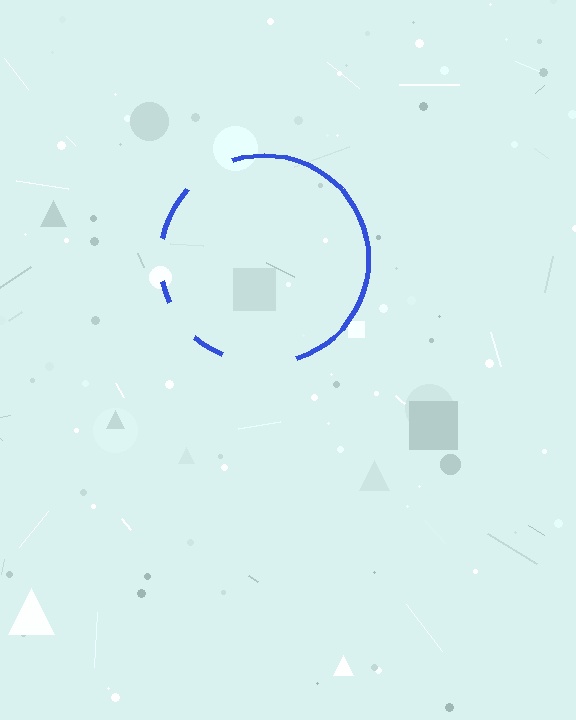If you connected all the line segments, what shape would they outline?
They would outline a circle.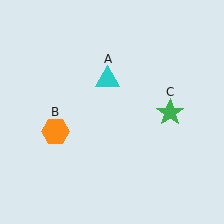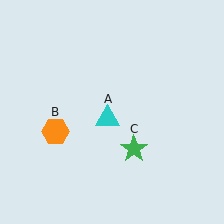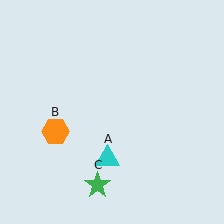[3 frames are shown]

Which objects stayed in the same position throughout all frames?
Orange hexagon (object B) remained stationary.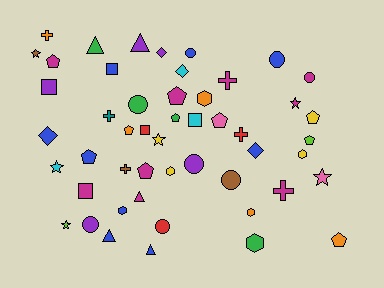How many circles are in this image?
There are 8 circles.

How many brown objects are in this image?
There are 3 brown objects.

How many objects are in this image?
There are 50 objects.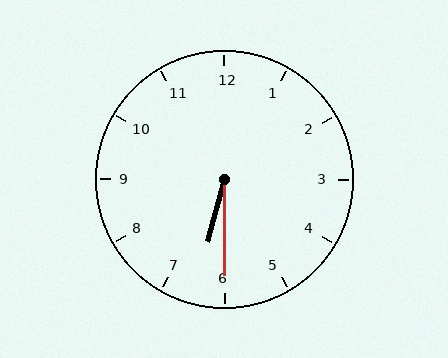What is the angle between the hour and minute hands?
Approximately 15 degrees.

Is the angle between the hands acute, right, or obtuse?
It is acute.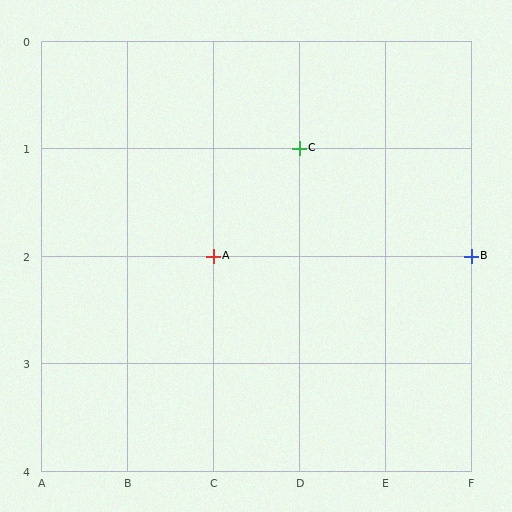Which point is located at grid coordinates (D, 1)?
Point C is at (D, 1).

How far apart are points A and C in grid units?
Points A and C are 1 column and 1 row apart (about 1.4 grid units diagonally).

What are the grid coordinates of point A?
Point A is at grid coordinates (C, 2).